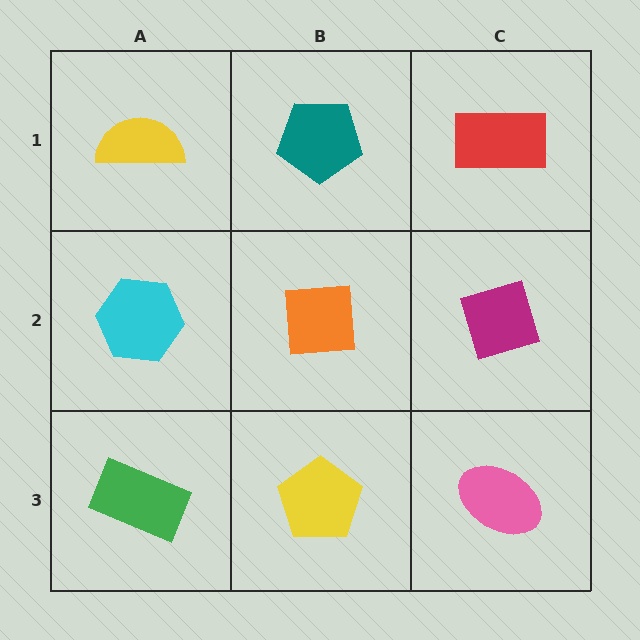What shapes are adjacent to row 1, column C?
A magenta diamond (row 2, column C), a teal pentagon (row 1, column B).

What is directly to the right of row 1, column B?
A red rectangle.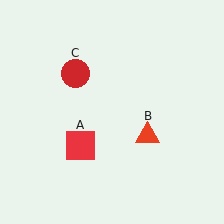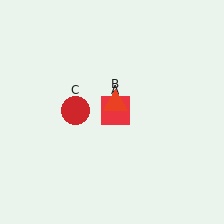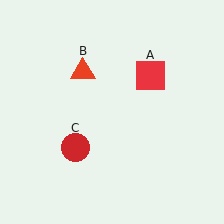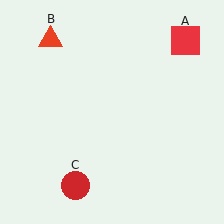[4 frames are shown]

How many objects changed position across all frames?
3 objects changed position: red square (object A), red triangle (object B), red circle (object C).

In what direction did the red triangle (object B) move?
The red triangle (object B) moved up and to the left.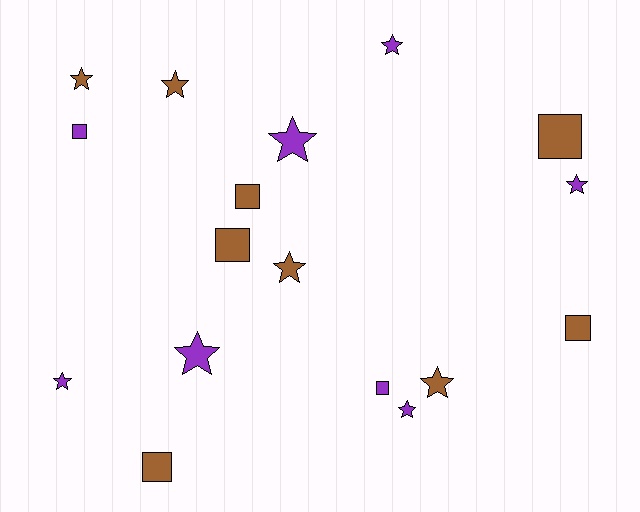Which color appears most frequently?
Brown, with 9 objects.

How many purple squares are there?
There are 2 purple squares.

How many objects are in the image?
There are 17 objects.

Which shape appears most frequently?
Star, with 10 objects.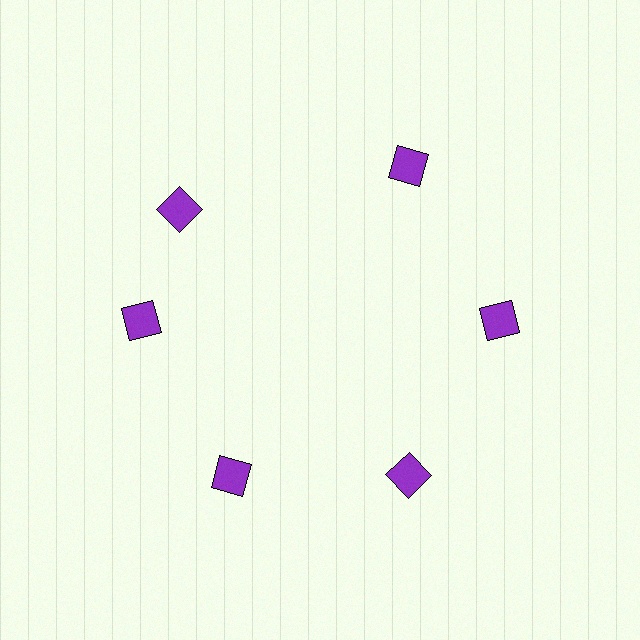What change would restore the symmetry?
The symmetry would be restored by rotating it back into even spacing with its neighbors so that all 6 diamonds sit at equal angles and equal distance from the center.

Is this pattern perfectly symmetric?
No. The 6 purple diamonds are arranged in a ring, but one element near the 11 o'clock position is rotated out of alignment along the ring, breaking the 6-fold rotational symmetry.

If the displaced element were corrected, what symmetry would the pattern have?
It would have 6-fold rotational symmetry — the pattern would map onto itself every 60 degrees.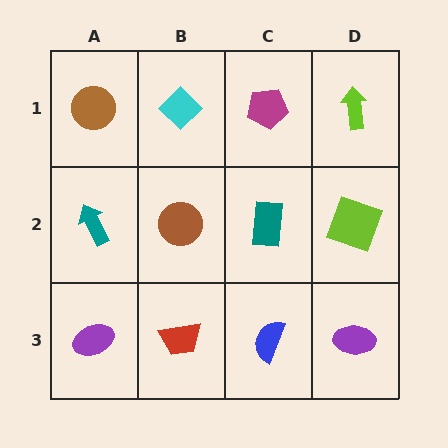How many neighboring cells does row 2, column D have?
3.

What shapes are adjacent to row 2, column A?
A brown circle (row 1, column A), a purple ellipse (row 3, column A), a brown circle (row 2, column B).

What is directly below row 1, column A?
A teal arrow.